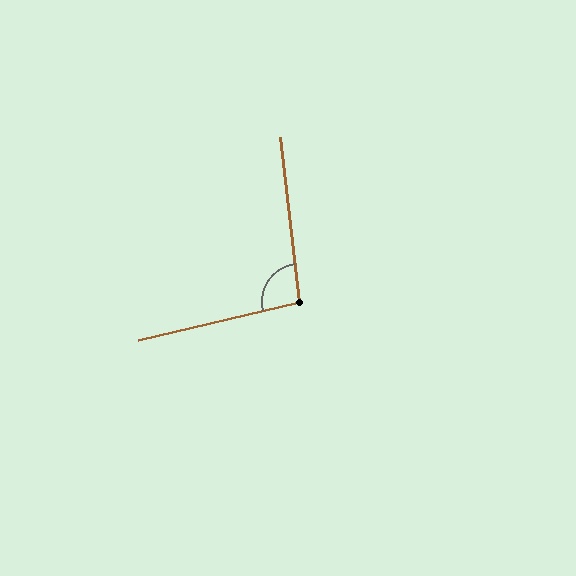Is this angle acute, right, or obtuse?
It is obtuse.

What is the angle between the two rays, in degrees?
Approximately 97 degrees.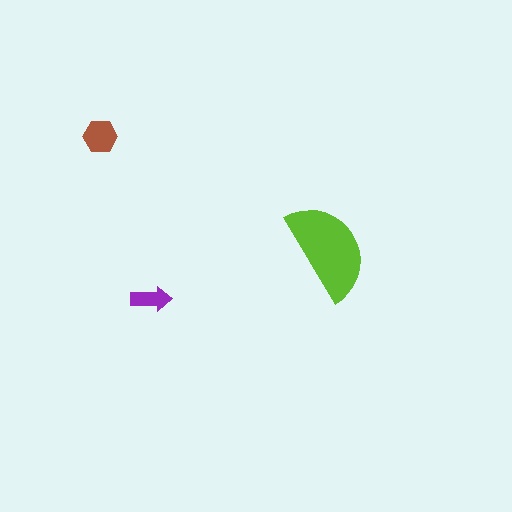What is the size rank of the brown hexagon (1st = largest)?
2nd.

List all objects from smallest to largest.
The purple arrow, the brown hexagon, the lime semicircle.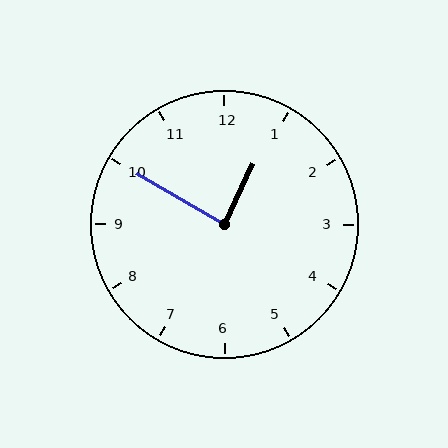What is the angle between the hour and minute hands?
Approximately 85 degrees.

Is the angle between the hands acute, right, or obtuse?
It is right.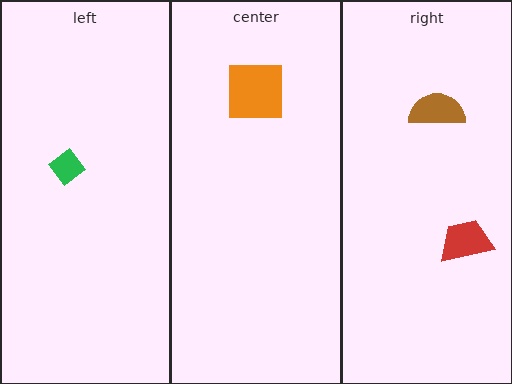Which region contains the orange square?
The center region.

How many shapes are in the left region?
1.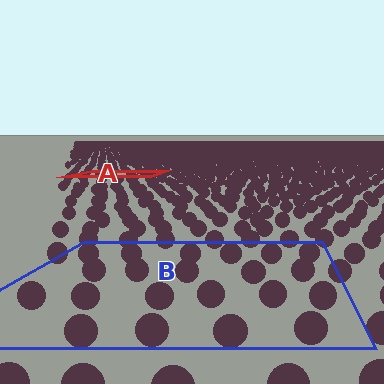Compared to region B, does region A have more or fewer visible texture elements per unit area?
Region A has more texture elements per unit area — they are packed more densely because it is farther away.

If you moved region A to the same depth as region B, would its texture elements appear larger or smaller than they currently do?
They would appear larger. At a closer depth, the same texture elements are projected at a bigger on-screen size.